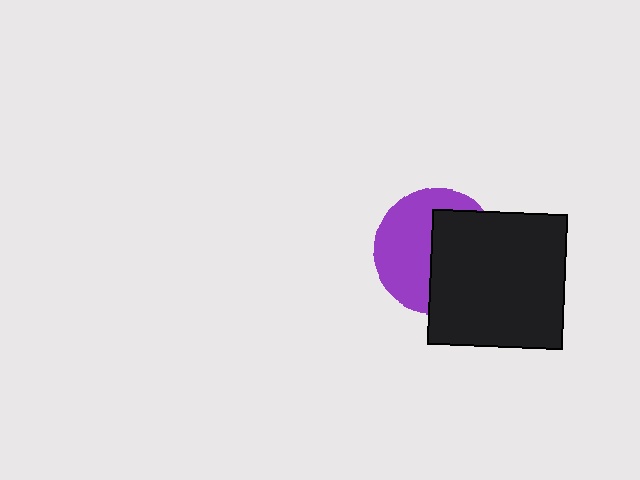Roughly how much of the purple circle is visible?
About half of it is visible (roughly 51%).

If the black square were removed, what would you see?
You would see the complete purple circle.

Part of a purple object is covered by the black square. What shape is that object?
It is a circle.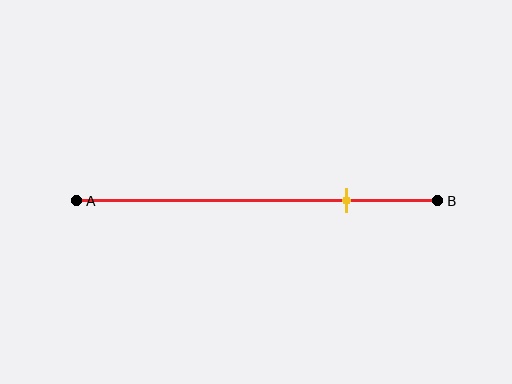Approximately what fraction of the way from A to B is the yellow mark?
The yellow mark is approximately 75% of the way from A to B.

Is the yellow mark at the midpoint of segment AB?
No, the mark is at about 75% from A, not at the 50% midpoint.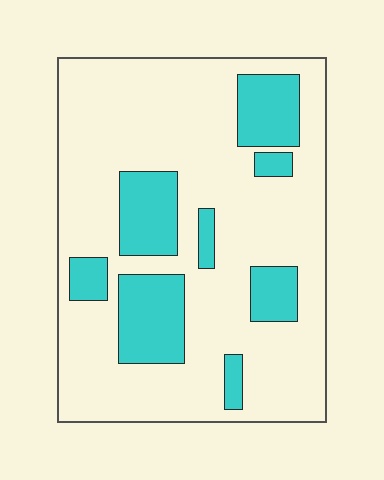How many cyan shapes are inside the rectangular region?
8.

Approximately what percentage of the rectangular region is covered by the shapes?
Approximately 25%.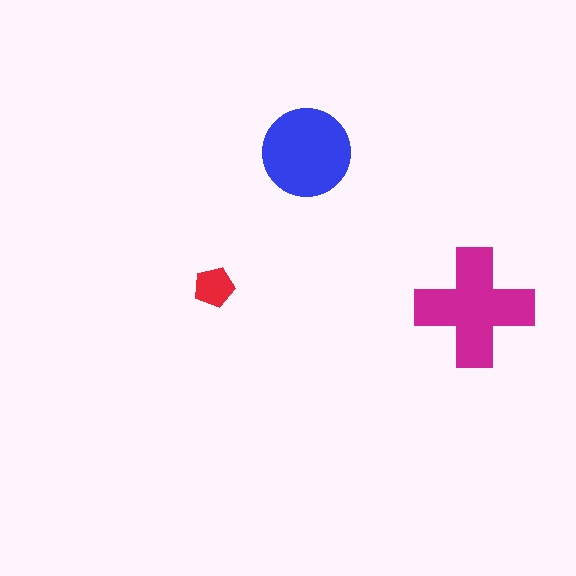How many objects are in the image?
There are 3 objects in the image.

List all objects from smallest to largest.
The red pentagon, the blue circle, the magenta cross.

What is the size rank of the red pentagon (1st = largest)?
3rd.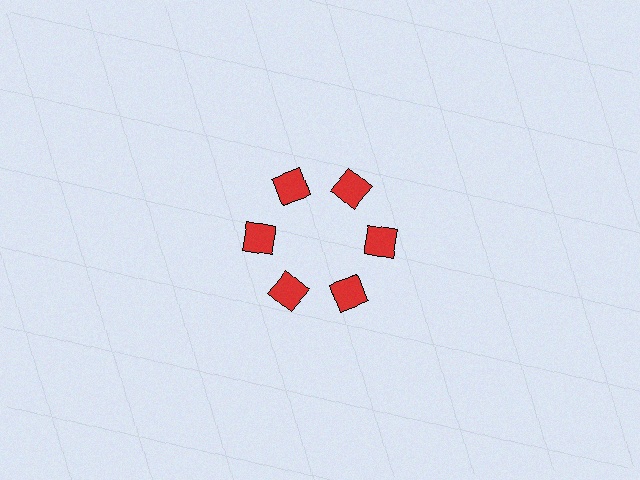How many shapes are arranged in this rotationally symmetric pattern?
There are 6 shapes, arranged in 6 groups of 1.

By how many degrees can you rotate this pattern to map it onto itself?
The pattern maps onto itself every 60 degrees of rotation.